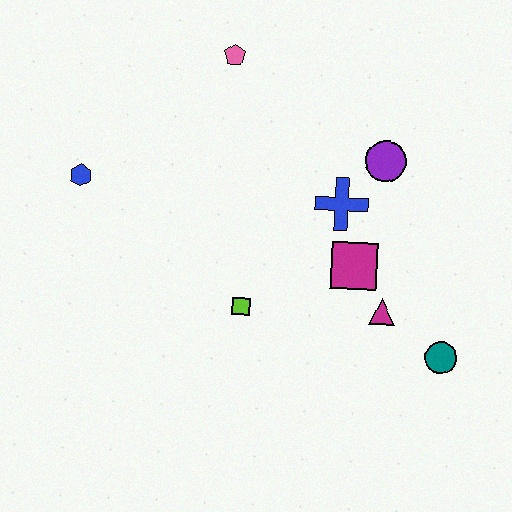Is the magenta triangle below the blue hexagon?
Yes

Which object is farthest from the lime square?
The pink pentagon is farthest from the lime square.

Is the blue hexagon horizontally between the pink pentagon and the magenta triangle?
No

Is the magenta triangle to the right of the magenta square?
Yes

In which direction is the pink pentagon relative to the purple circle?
The pink pentagon is to the left of the purple circle.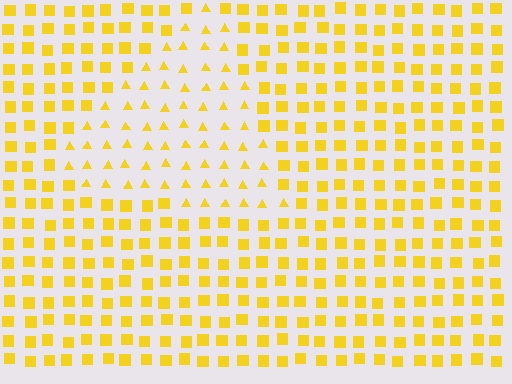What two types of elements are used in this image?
The image uses triangles inside the triangle region and squares outside it.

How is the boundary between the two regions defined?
The boundary is defined by a change in element shape: triangles inside vs. squares outside. All elements share the same color and spacing.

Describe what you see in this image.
The image is filled with small yellow elements arranged in a uniform grid. A triangle-shaped region contains triangles, while the surrounding area contains squares. The boundary is defined purely by the change in element shape.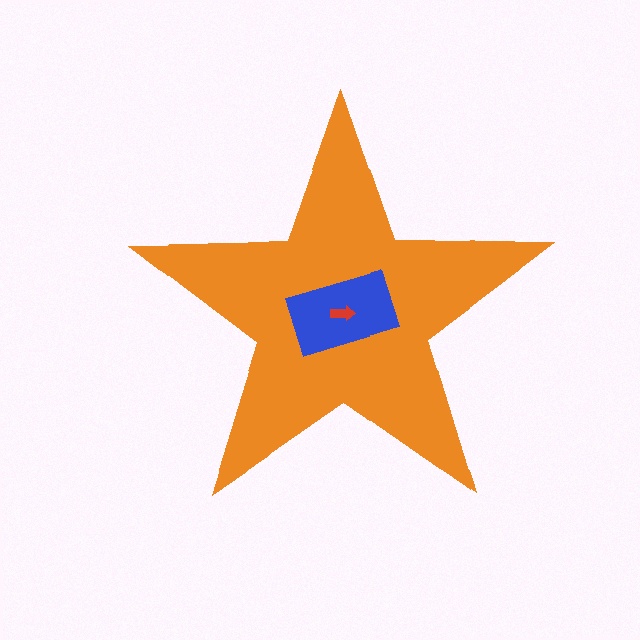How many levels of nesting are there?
3.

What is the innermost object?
The red arrow.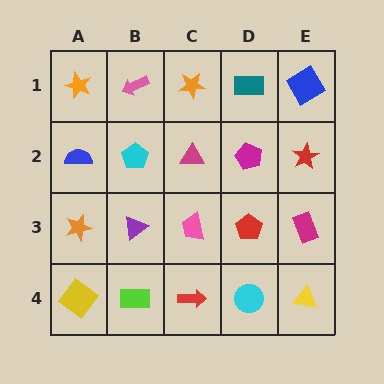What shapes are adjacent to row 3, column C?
A magenta triangle (row 2, column C), a red arrow (row 4, column C), a purple triangle (row 3, column B), a red pentagon (row 3, column D).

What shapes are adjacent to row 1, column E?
A red star (row 2, column E), a teal rectangle (row 1, column D).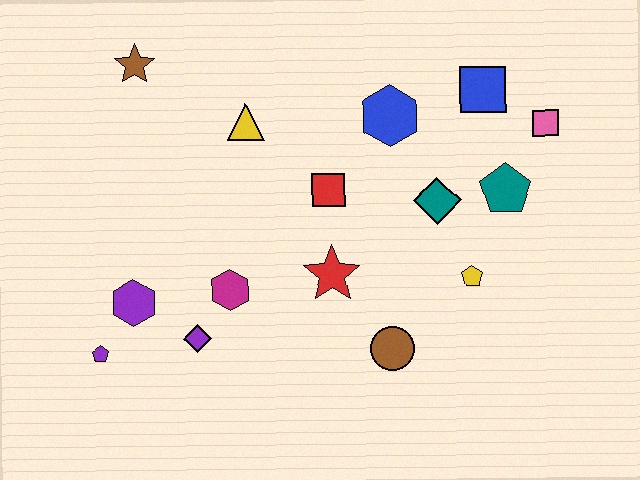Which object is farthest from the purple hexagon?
The pink square is farthest from the purple hexagon.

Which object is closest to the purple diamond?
The magenta hexagon is closest to the purple diamond.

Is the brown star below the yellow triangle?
No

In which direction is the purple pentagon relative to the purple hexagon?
The purple pentagon is below the purple hexagon.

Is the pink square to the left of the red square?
No